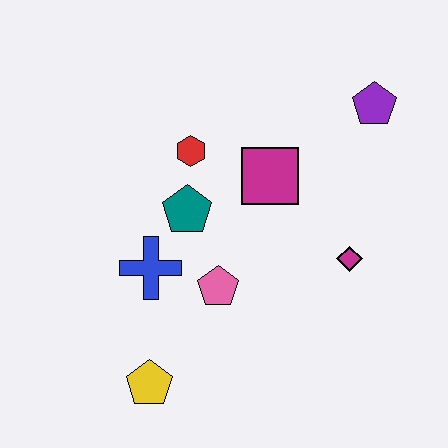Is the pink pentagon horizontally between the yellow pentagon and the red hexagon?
No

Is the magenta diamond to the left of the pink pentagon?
No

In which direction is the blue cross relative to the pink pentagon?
The blue cross is to the left of the pink pentagon.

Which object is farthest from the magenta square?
The yellow pentagon is farthest from the magenta square.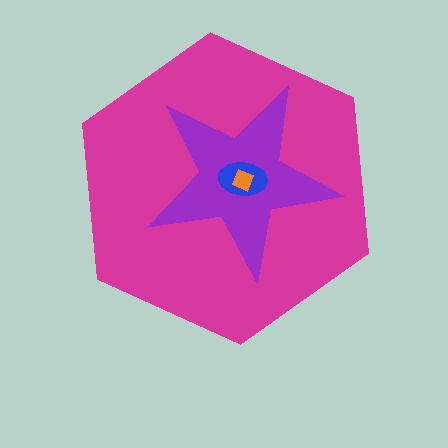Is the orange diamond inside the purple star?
Yes.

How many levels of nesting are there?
4.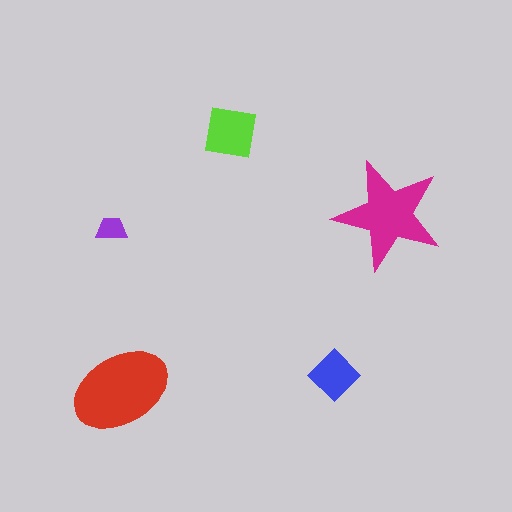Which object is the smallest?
The purple trapezoid.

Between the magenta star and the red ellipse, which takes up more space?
The red ellipse.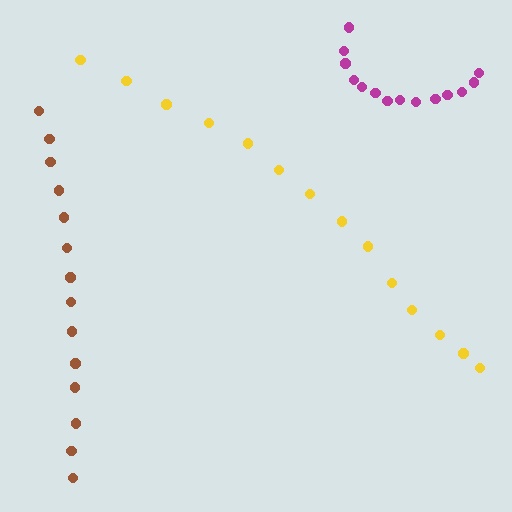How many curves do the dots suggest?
There are 3 distinct paths.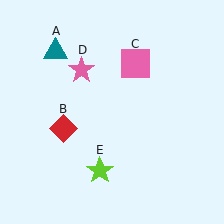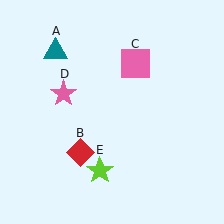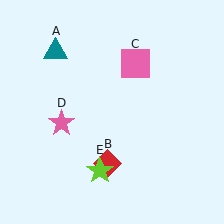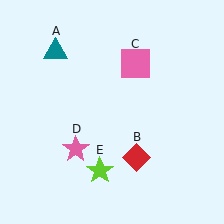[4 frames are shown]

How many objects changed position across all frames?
2 objects changed position: red diamond (object B), pink star (object D).